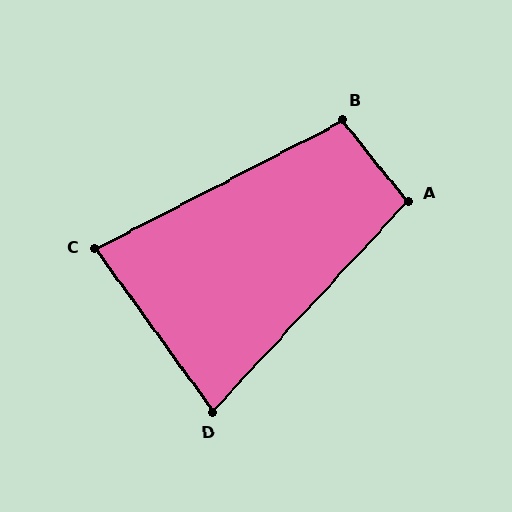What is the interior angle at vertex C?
Approximately 81 degrees (acute).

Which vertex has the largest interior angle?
B, at approximately 101 degrees.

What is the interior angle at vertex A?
Approximately 99 degrees (obtuse).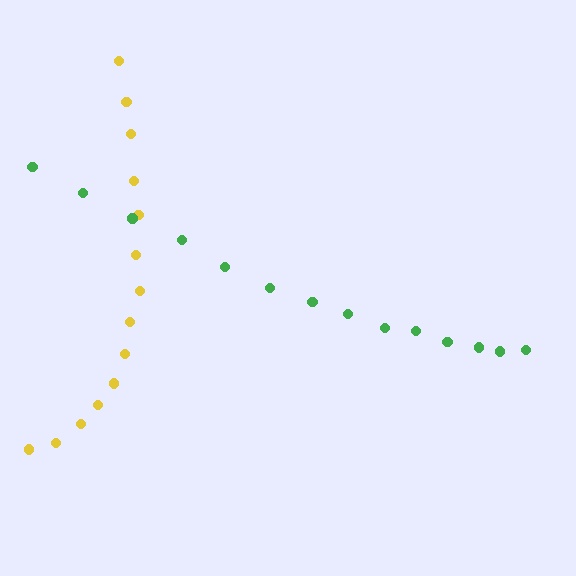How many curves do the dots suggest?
There are 2 distinct paths.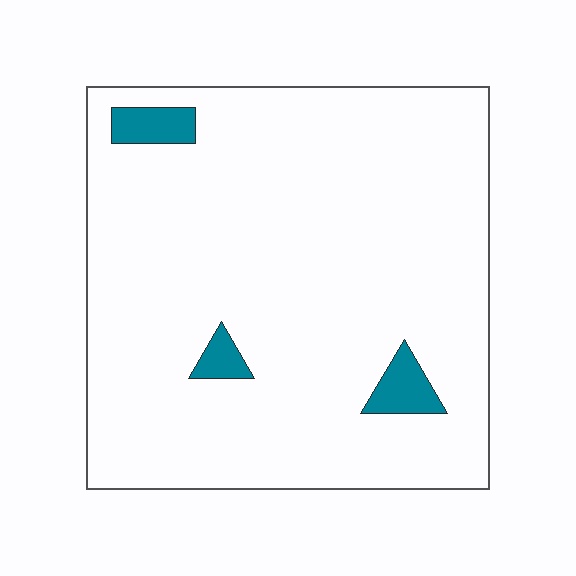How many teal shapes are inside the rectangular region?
3.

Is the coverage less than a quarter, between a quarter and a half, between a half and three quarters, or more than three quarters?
Less than a quarter.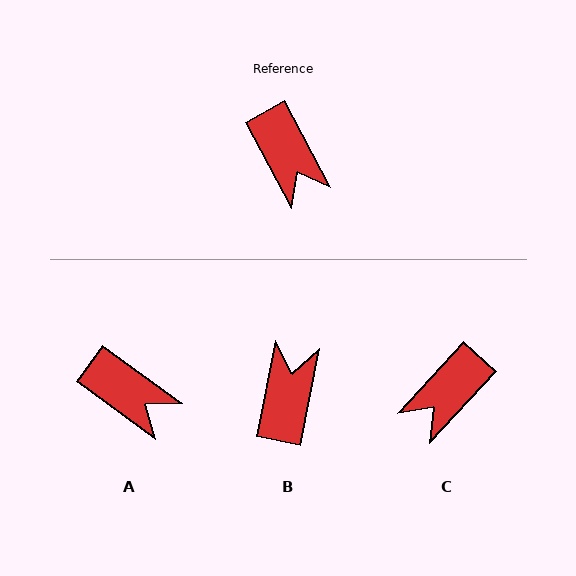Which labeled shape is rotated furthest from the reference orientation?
B, about 140 degrees away.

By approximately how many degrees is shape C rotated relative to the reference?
Approximately 71 degrees clockwise.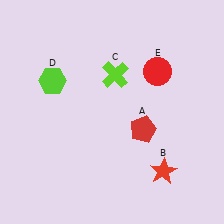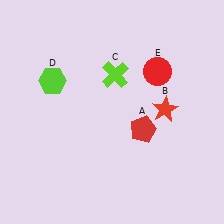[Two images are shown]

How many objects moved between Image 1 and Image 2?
1 object moved between the two images.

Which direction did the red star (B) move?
The red star (B) moved up.